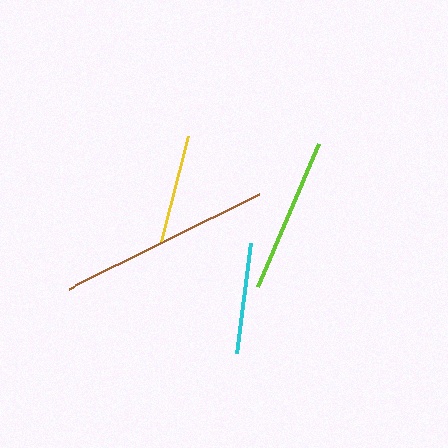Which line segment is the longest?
The brown line is the longest at approximately 212 pixels.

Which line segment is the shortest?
The yellow line is the shortest at approximately 108 pixels.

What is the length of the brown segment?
The brown segment is approximately 212 pixels long.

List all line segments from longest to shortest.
From longest to shortest: brown, lime, cyan, yellow.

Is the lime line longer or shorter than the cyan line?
The lime line is longer than the cyan line.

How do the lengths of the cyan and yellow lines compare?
The cyan and yellow lines are approximately the same length.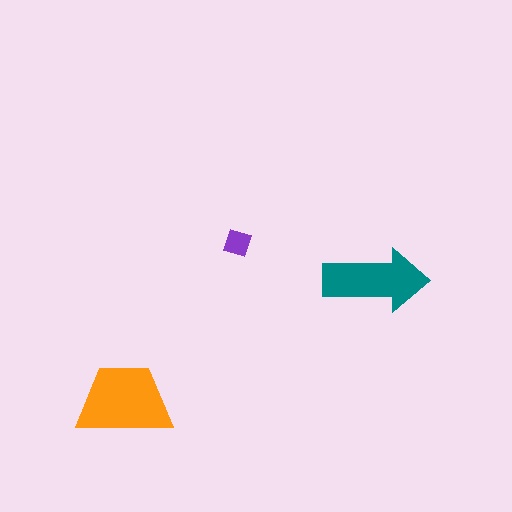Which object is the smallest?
The purple diamond.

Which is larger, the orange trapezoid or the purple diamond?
The orange trapezoid.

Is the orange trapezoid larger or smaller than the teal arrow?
Larger.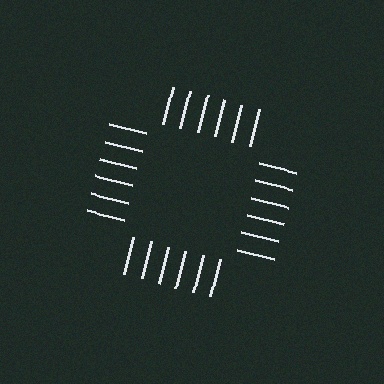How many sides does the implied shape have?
4 sides — the line-ends trace a square.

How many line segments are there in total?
24 — 6 along each of the 4 edges.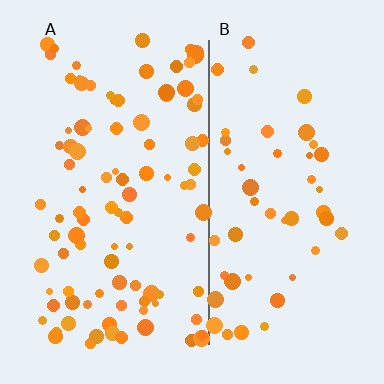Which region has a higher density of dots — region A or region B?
A (the left).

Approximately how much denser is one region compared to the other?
Approximately 2.0× — region A over region B.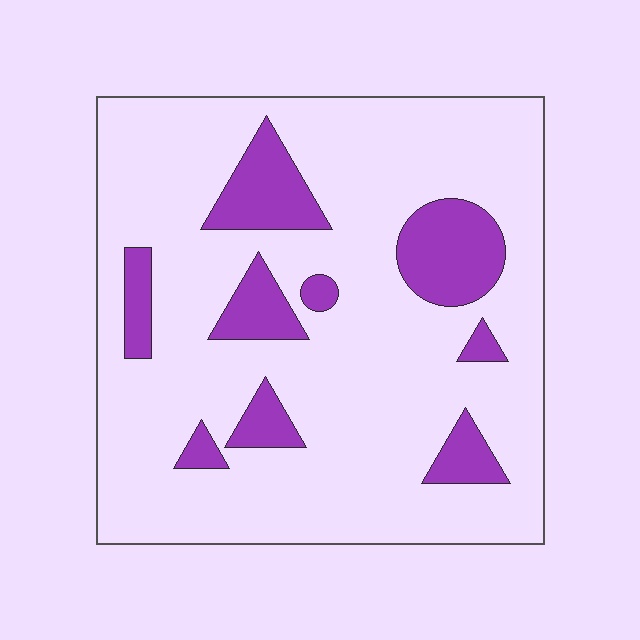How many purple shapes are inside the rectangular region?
9.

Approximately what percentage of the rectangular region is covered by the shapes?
Approximately 15%.